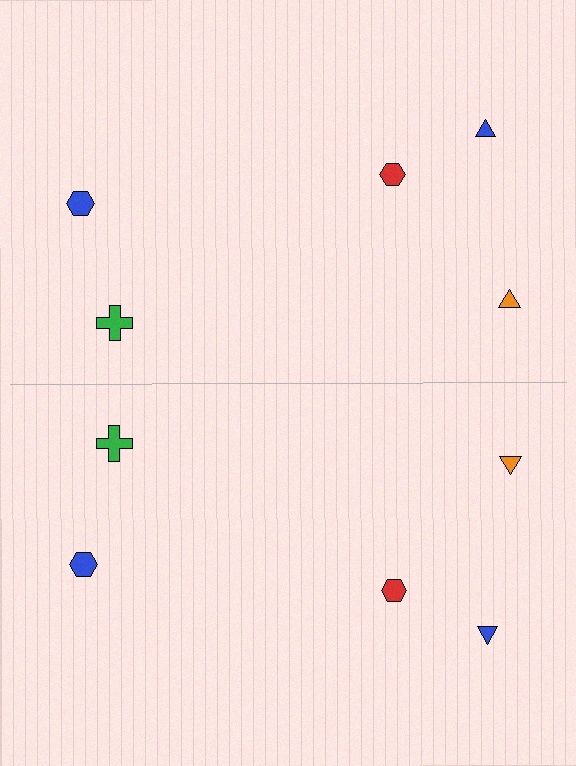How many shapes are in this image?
There are 10 shapes in this image.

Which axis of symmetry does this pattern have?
The pattern has a horizontal axis of symmetry running through the center of the image.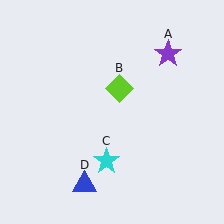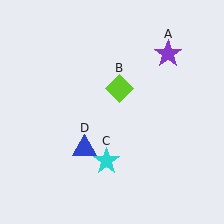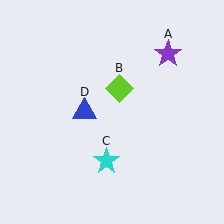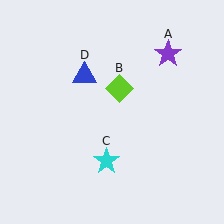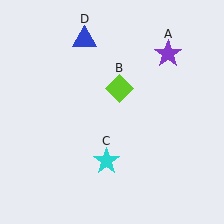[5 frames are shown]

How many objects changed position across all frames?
1 object changed position: blue triangle (object D).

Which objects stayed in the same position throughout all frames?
Purple star (object A) and lime diamond (object B) and cyan star (object C) remained stationary.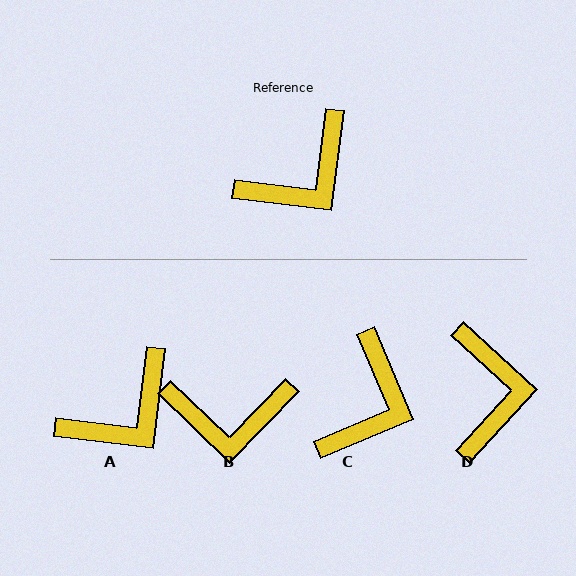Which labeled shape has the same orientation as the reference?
A.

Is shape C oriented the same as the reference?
No, it is off by about 30 degrees.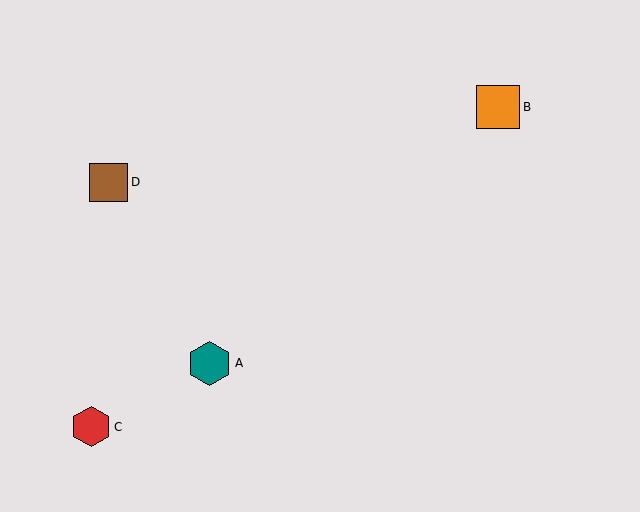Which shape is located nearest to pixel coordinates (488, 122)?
The orange square (labeled B) at (498, 107) is nearest to that location.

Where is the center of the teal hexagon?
The center of the teal hexagon is at (210, 363).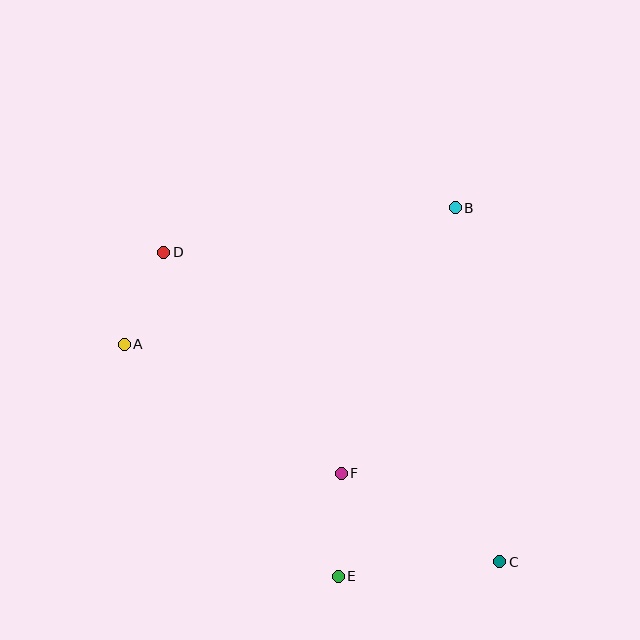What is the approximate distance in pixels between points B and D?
The distance between B and D is approximately 295 pixels.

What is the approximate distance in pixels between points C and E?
The distance between C and E is approximately 162 pixels.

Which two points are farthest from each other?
Points C and D are farthest from each other.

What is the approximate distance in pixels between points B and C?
The distance between B and C is approximately 357 pixels.